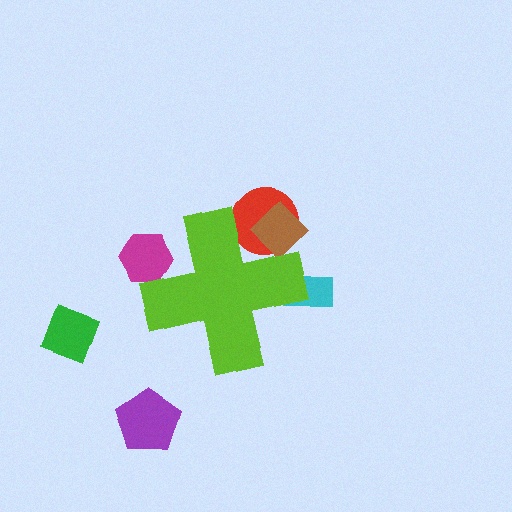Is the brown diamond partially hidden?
Yes, the brown diamond is partially hidden behind the lime cross.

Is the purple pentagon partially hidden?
No, the purple pentagon is fully visible.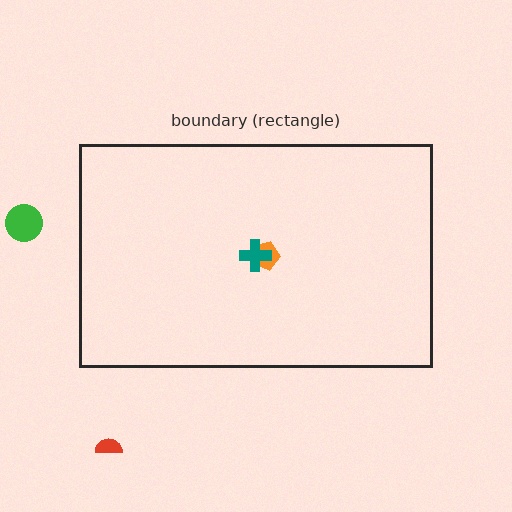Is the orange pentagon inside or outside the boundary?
Inside.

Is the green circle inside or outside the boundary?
Outside.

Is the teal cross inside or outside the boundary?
Inside.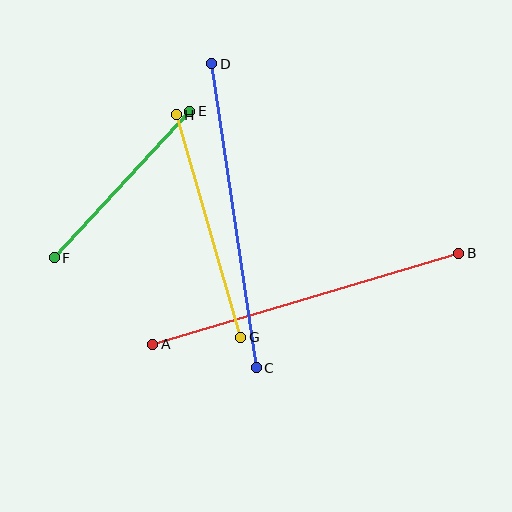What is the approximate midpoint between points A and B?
The midpoint is at approximately (306, 299) pixels.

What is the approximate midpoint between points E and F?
The midpoint is at approximately (122, 184) pixels.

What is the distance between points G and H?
The distance is approximately 231 pixels.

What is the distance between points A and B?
The distance is approximately 320 pixels.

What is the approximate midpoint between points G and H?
The midpoint is at approximately (209, 226) pixels.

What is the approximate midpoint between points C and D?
The midpoint is at approximately (234, 216) pixels.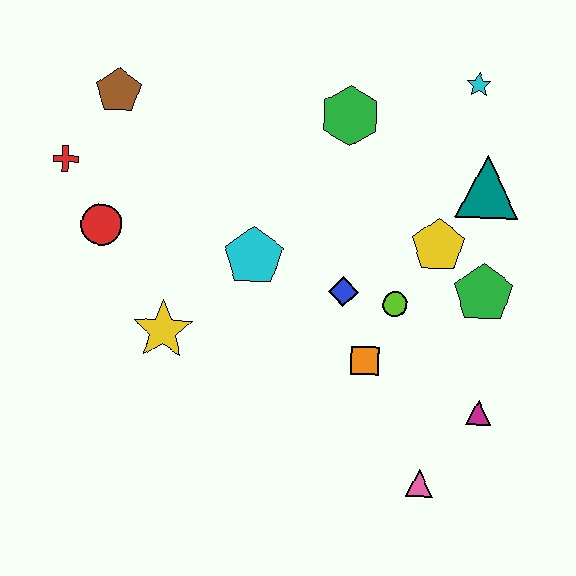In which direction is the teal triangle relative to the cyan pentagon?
The teal triangle is to the right of the cyan pentagon.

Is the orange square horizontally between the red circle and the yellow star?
No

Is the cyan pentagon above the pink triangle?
Yes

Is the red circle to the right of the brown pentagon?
No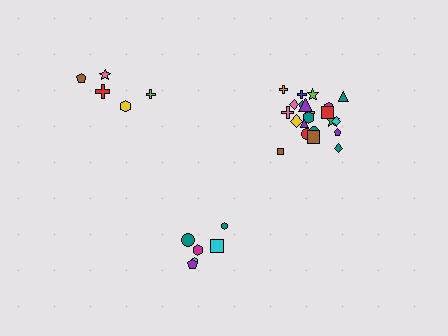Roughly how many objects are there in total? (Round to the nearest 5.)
Roughly 35 objects in total.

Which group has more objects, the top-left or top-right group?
The top-right group.